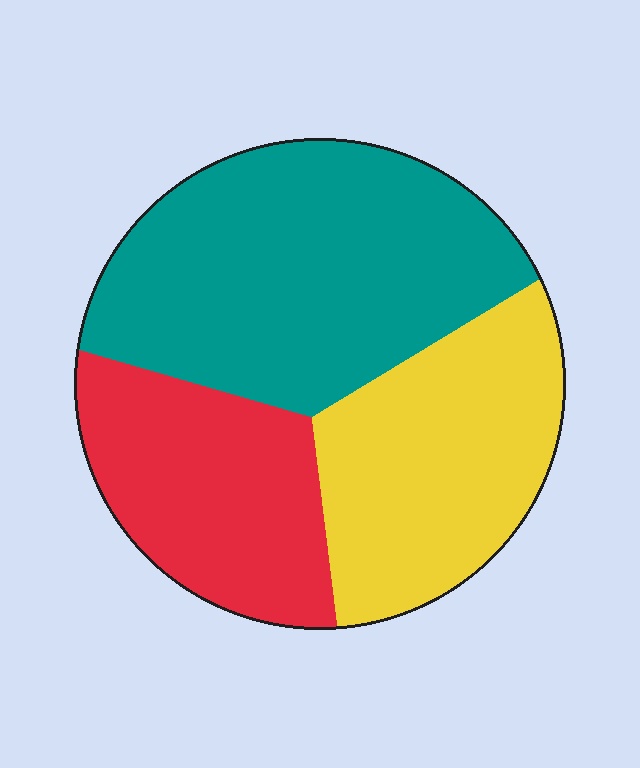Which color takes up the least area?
Red, at roughly 25%.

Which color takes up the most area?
Teal, at roughly 45%.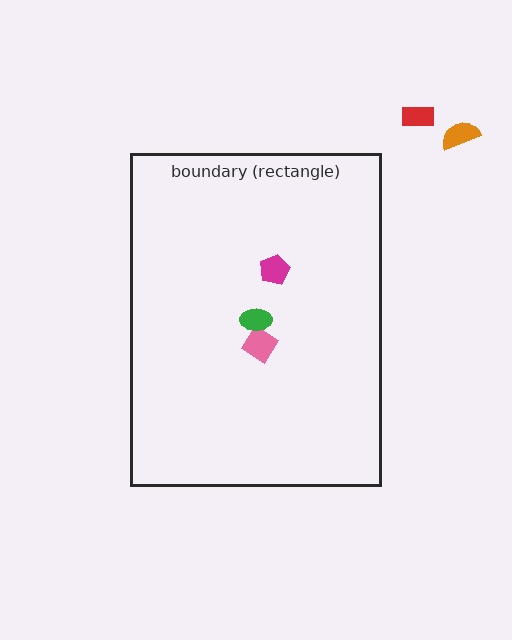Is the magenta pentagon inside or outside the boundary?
Inside.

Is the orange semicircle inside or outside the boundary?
Outside.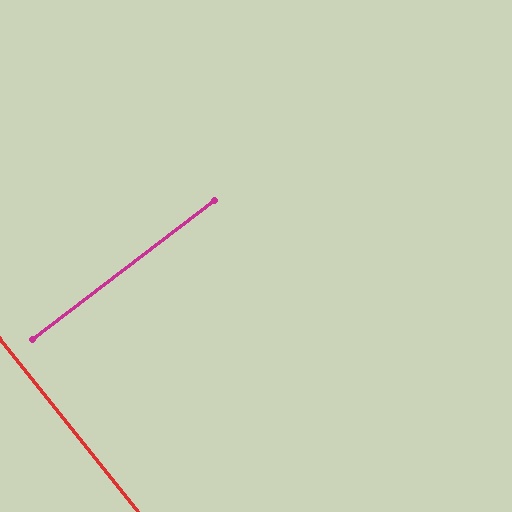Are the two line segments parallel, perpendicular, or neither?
Perpendicular — they meet at approximately 88°.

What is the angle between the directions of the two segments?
Approximately 88 degrees.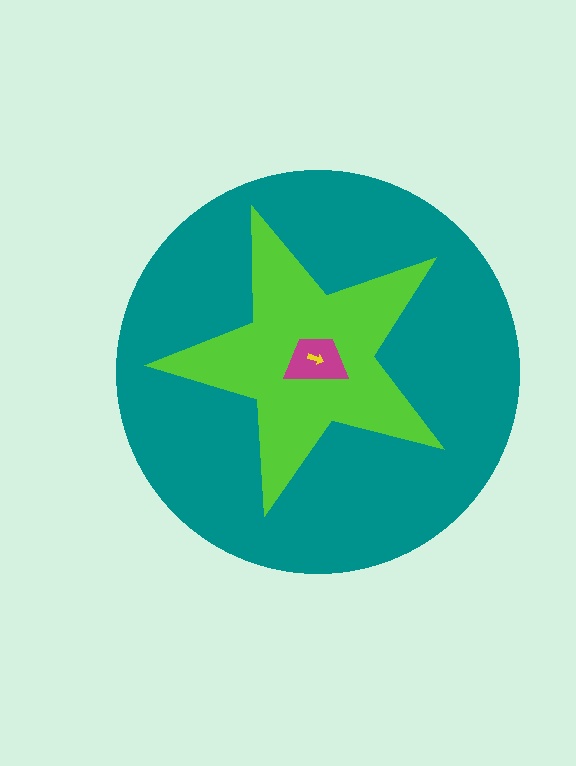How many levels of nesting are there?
4.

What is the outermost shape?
The teal circle.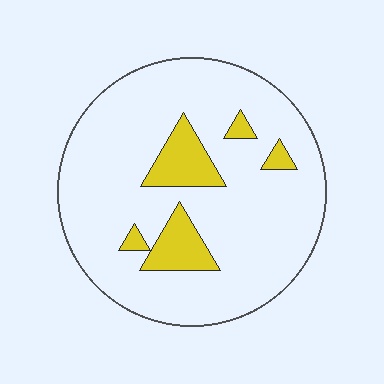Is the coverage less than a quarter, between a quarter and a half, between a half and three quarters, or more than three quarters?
Less than a quarter.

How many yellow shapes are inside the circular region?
5.